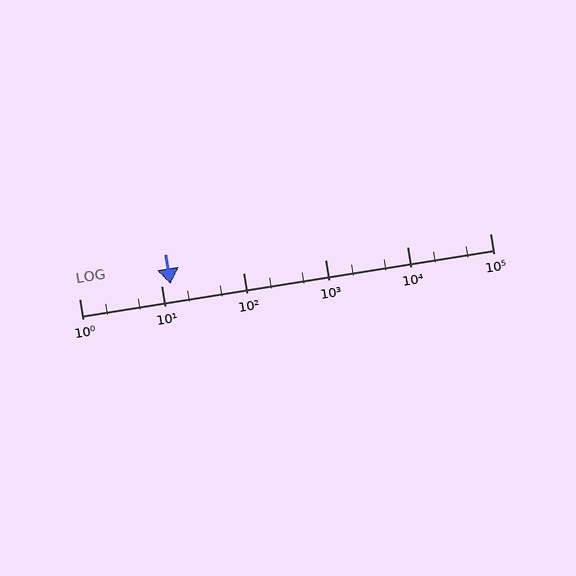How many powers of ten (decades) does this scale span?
The scale spans 5 decades, from 1 to 100000.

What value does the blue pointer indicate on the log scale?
The pointer indicates approximately 13.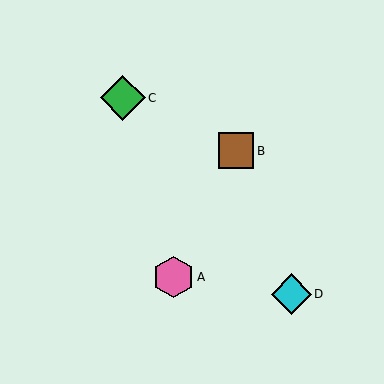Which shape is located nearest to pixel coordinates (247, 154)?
The brown square (labeled B) at (236, 151) is nearest to that location.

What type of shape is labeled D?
Shape D is a cyan diamond.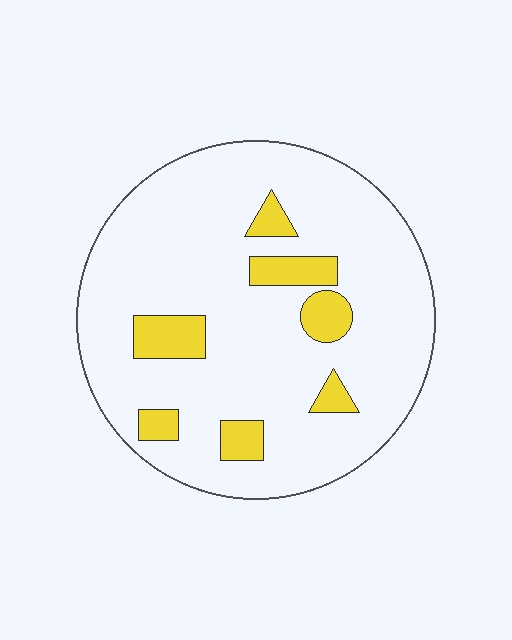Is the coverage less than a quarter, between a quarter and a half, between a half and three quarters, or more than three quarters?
Less than a quarter.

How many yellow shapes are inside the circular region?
7.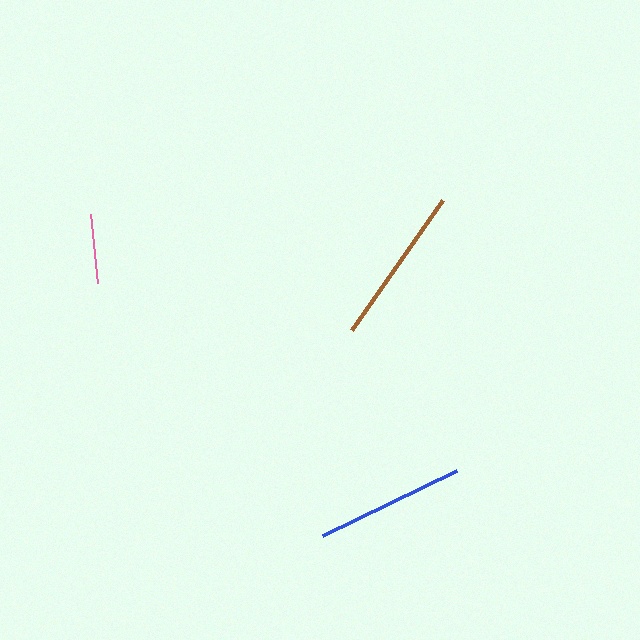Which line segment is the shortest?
The pink line is the shortest at approximately 69 pixels.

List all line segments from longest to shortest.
From longest to shortest: brown, blue, pink.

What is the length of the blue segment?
The blue segment is approximately 149 pixels long.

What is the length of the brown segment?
The brown segment is approximately 159 pixels long.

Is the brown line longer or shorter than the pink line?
The brown line is longer than the pink line.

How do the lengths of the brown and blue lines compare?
The brown and blue lines are approximately the same length.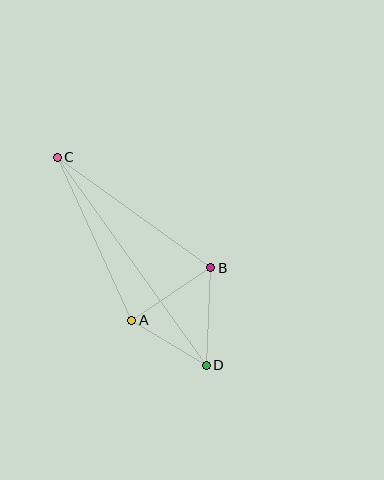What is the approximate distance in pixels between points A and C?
The distance between A and C is approximately 179 pixels.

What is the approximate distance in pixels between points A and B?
The distance between A and B is approximately 95 pixels.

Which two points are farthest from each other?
Points C and D are farthest from each other.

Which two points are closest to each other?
Points A and D are closest to each other.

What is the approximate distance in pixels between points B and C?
The distance between B and C is approximately 190 pixels.